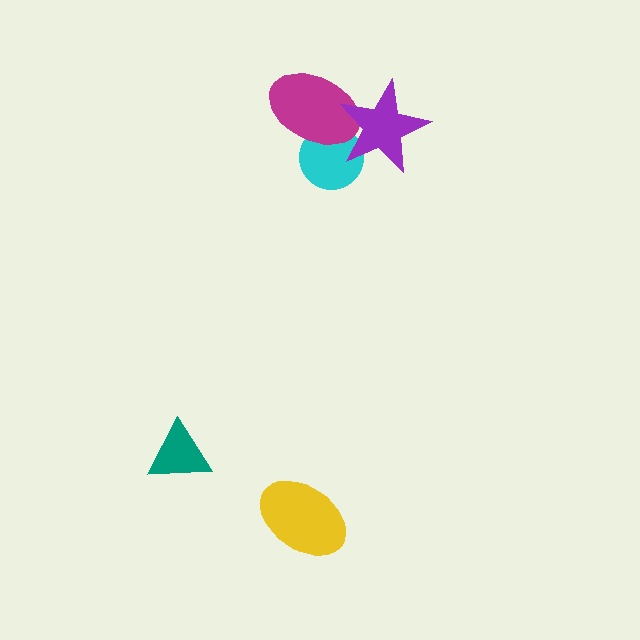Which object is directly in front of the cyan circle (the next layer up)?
The magenta ellipse is directly in front of the cyan circle.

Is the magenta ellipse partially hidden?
Yes, it is partially covered by another shape.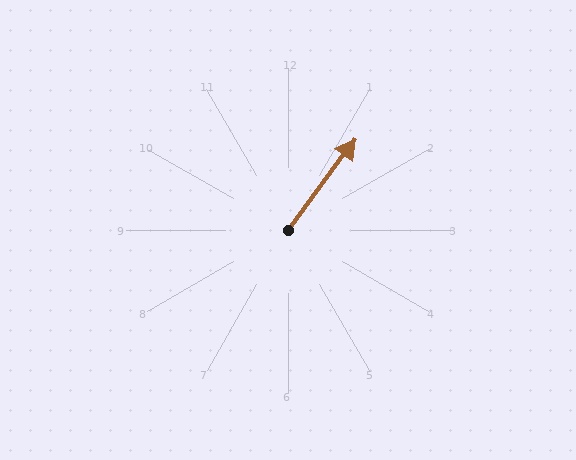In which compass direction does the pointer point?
Northeast.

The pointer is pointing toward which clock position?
Roughly 1 o'clock.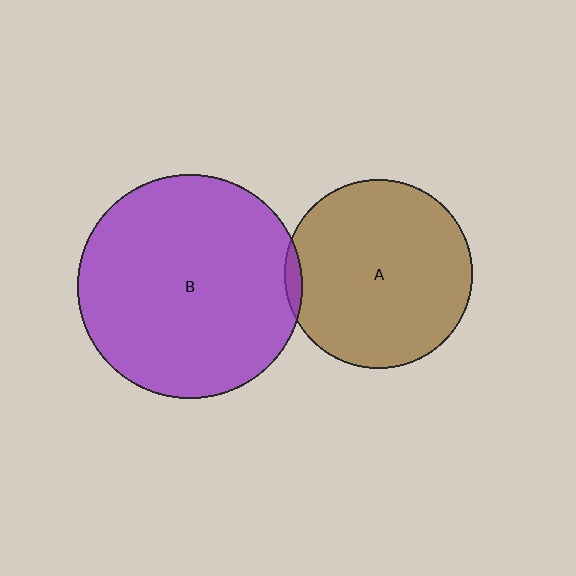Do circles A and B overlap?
Yes.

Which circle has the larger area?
Circle B (purple).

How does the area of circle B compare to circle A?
Approximately 1.4 times.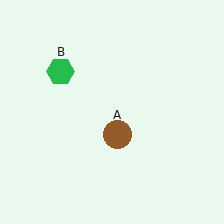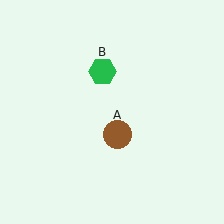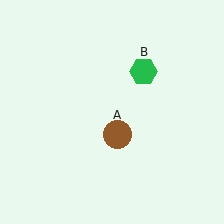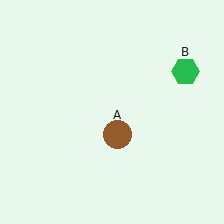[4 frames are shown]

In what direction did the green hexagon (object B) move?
The green hexagon (object B) moved right.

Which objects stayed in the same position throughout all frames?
Brown circle (object A) remained stationary.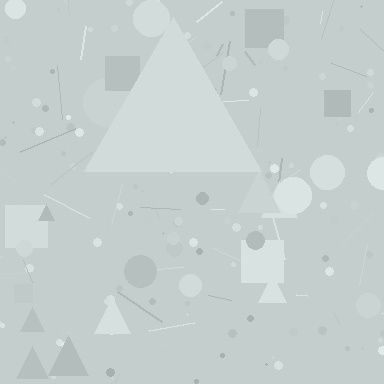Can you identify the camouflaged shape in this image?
The camouflaged shape is a triangle.